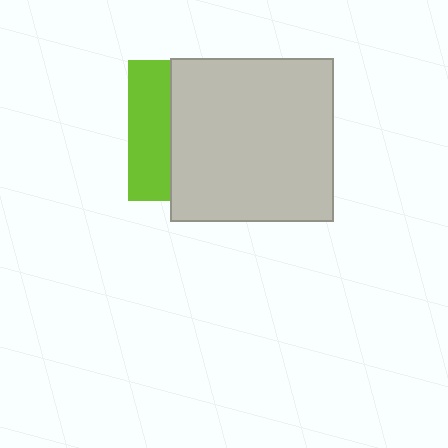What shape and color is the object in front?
The object in front is a light gray square.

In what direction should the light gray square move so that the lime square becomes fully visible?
The light gray square should move right. That is the shortest direction to clear the overlap and leave the lime square fully visible.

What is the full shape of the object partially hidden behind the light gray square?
The partially hidden object is a lime square.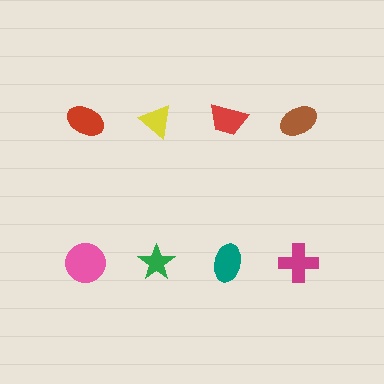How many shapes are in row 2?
4 shapes.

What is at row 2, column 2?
A green star.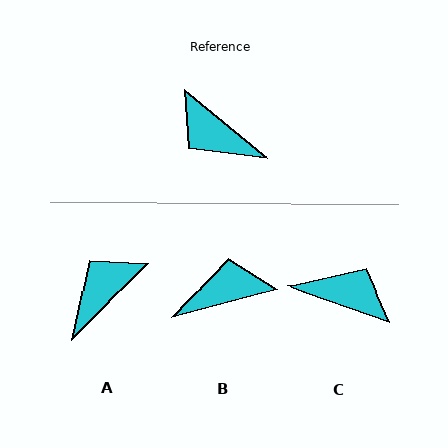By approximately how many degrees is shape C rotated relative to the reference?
Approximately 159 degrees clockwise.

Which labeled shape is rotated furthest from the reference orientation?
C, about 159 degrees away.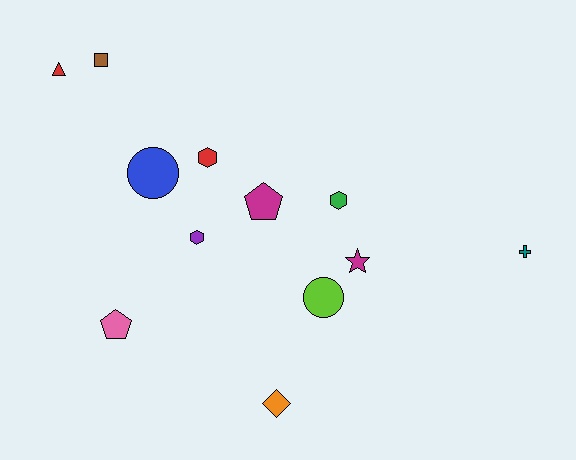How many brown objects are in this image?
There is 1 brown object.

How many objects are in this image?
There are 12 objects.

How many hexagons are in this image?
There are 3 hexagons.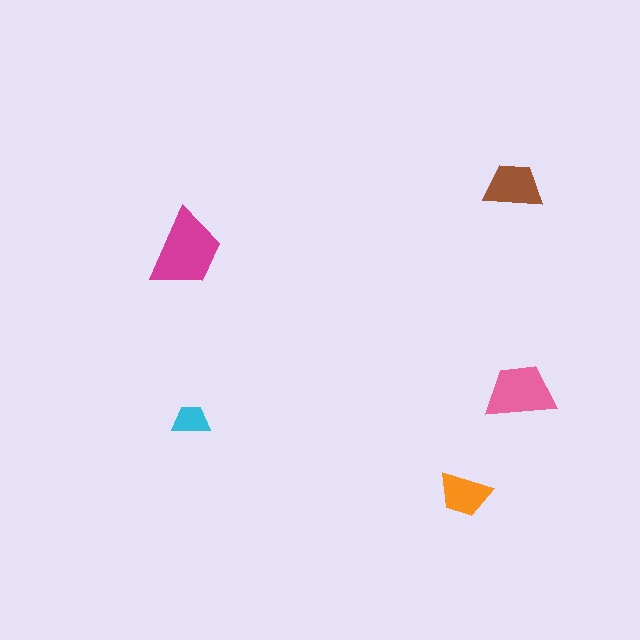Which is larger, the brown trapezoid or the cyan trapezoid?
The brown one.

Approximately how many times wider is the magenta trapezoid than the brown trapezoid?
About 1.5 times wider.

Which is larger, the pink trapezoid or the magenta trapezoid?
The magenta one.